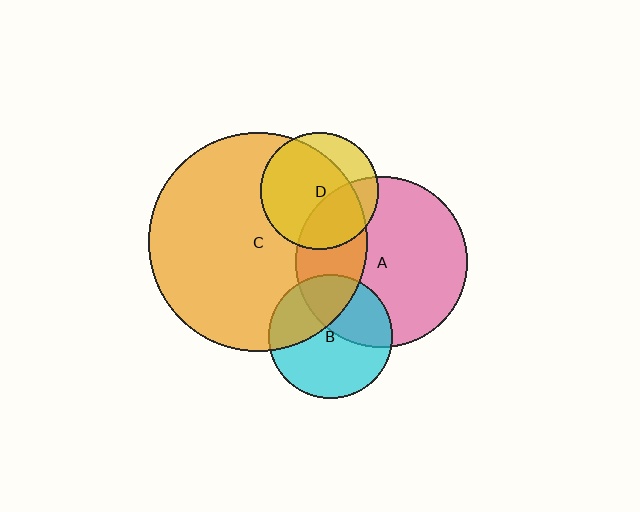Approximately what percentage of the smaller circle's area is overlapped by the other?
Approximately 40%.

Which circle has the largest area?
Circle C (orange).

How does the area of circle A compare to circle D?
Approximately 2.1 times.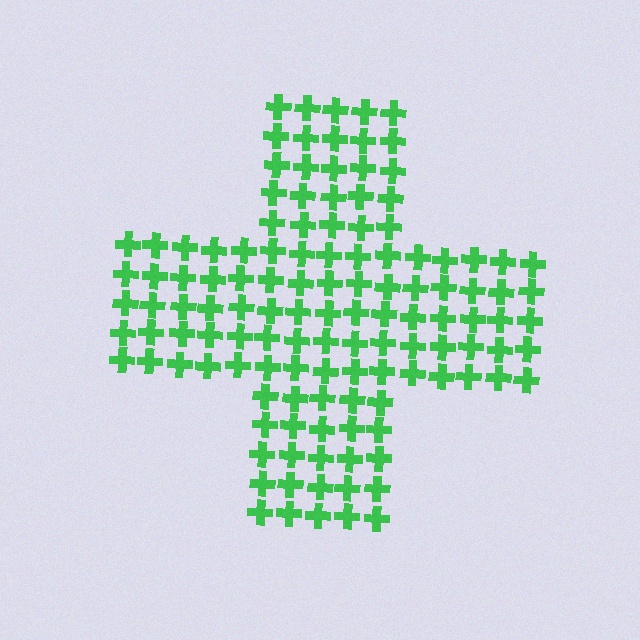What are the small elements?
The small elements are crosses.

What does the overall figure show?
The overall figure shows a cross.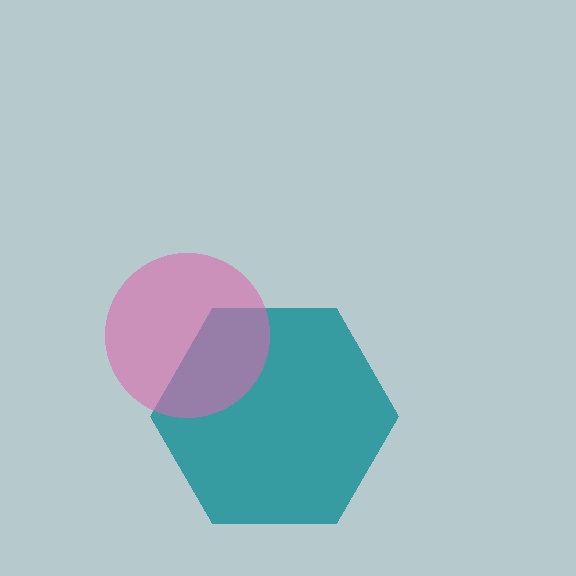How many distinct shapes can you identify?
There are 2 distinct shapes: a teal hexagon, a pink circle.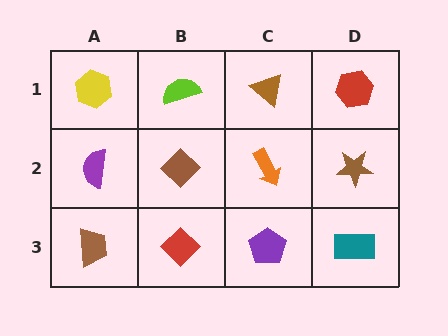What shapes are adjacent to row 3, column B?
A brown diamond (row 2, column B), a brown trapezoid (row 3, column A), a purple pentagon (row 3, column C).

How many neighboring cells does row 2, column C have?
4.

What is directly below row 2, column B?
A red diamond.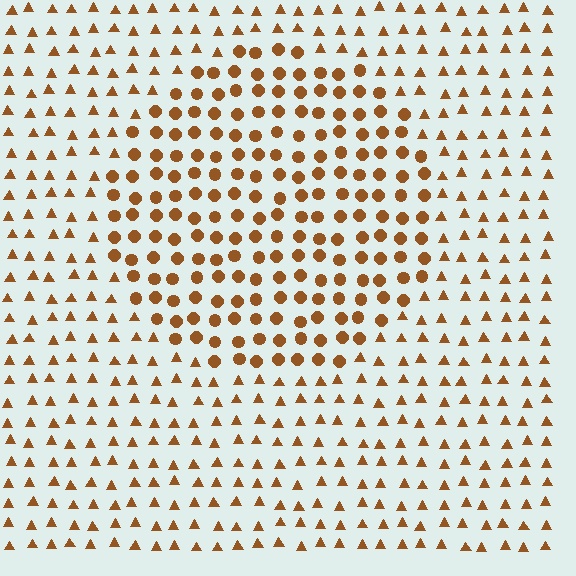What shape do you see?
I see a circle.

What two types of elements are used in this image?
The image uses circles inside the circle region and triangles outside it.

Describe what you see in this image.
The image is filled with small brown elements arranged in a uniform grid. A circle-shaped region contains circles, while the surrounding area contains triangles. The boundary is defined purely by the change in element shape.